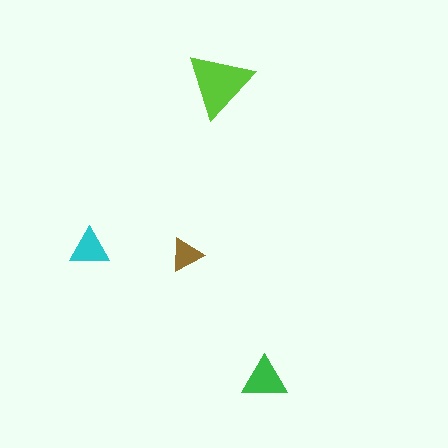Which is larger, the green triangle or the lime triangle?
The lime one.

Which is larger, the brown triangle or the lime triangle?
The lime one.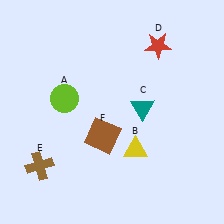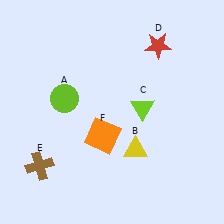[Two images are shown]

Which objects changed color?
C changed from teal to lime. F changed from brown to orange.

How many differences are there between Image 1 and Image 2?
There are 2 differences between the two images.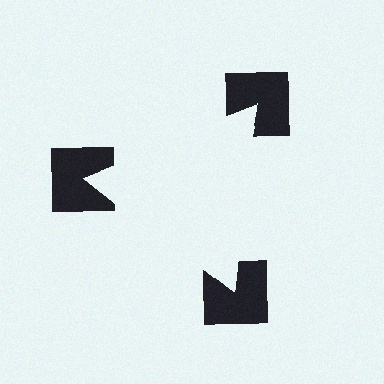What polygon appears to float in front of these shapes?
An illusory triangle — its edges are inferred from the aligned wedge cuts in the notched squares, not physically drawn.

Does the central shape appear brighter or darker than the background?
It typically appears slightly brighter than the background, even though no actual brightness change is drawn.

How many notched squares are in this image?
There are 3 — one at each vertex of the illusory triangle.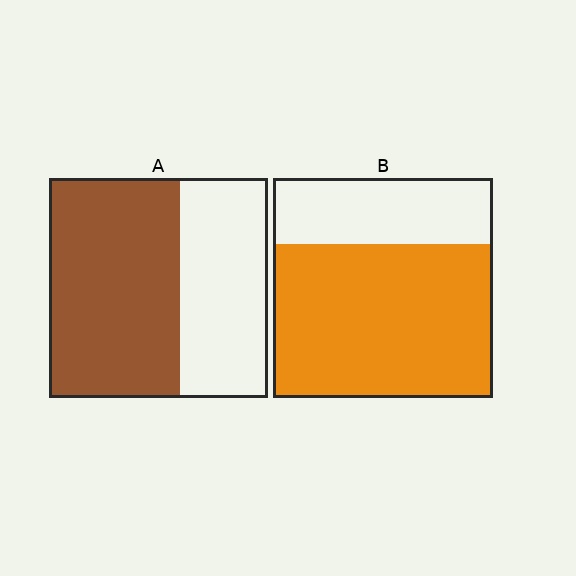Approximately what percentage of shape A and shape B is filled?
A is approximately 60% and B is approximately 70%.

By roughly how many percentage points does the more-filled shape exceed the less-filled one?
By roughly 10 percentage points (B over A).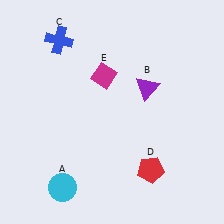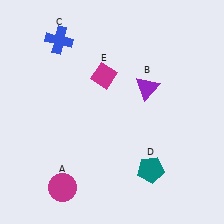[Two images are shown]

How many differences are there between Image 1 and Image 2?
There are 2 differences between the two images.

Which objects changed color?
A changed from cyan to magenta. D changed from red to teal.